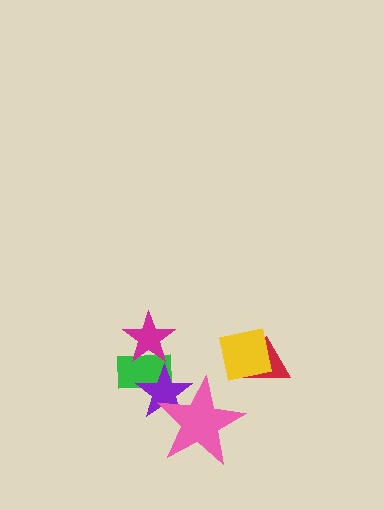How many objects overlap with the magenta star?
1 object overlaps with the magenta star.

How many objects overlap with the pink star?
1 object overlaps with the pink star.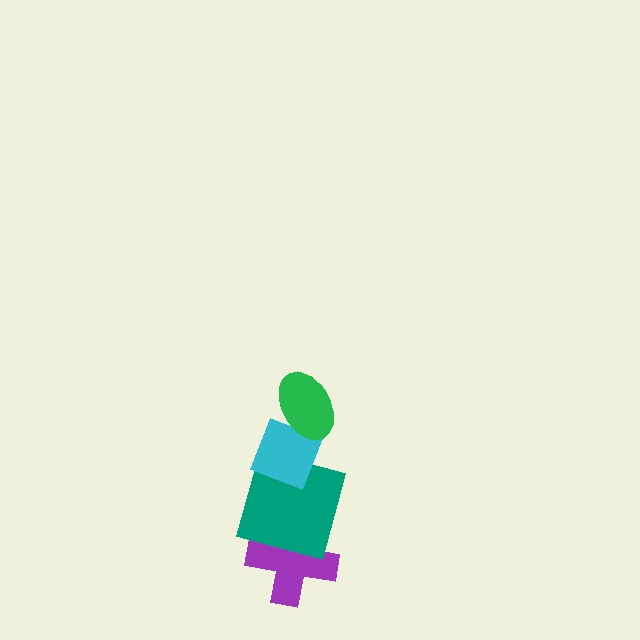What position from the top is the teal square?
The teal square is 3rd from the top.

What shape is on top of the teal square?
The cyan diamond is on top of the teal square.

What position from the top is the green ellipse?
The green ellipse is 1st from the top.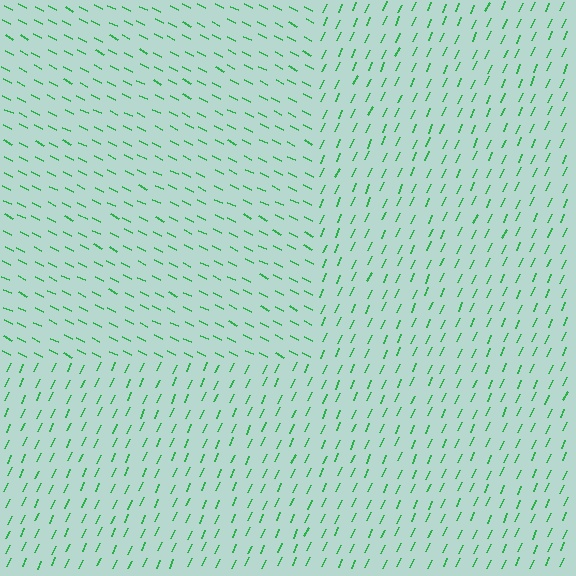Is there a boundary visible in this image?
Yes, there is a texture boundary formed by a change in line orientation.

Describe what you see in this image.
The image is filled with small green line segments. A rectangle region in the image has lines oriented differently from the surrounding lines, creating a visible texture boundary.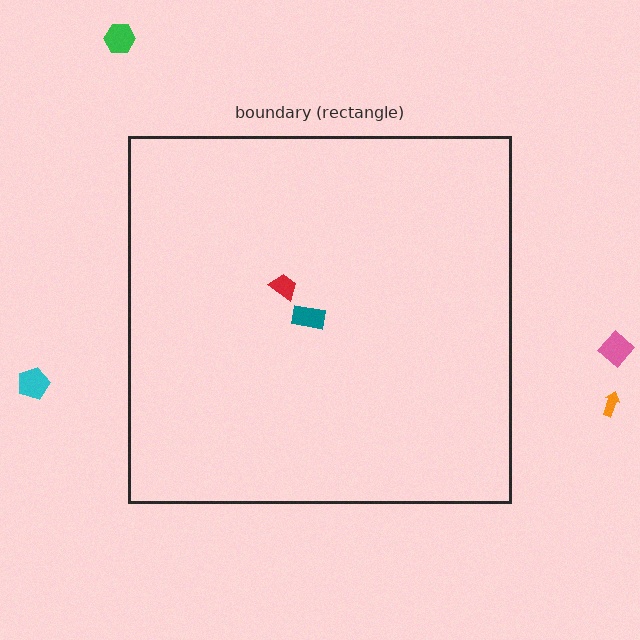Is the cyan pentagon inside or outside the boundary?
Outside.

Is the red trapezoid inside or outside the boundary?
Inside.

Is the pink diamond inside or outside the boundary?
Outside.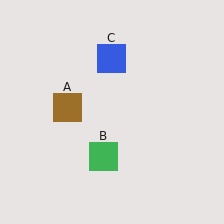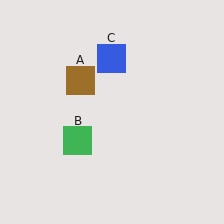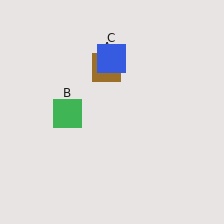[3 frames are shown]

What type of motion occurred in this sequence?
The brown square (object A), green square (object B) rotated clockwise around the center of the scene.